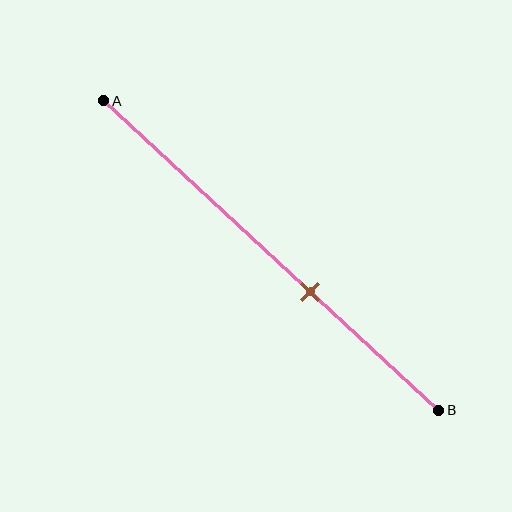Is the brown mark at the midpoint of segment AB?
No, the mark is at about 60% from A, not at the 50% midpoint.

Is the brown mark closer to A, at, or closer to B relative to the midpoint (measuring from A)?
The brown mark is closer to point B than the midpoint of segment AB.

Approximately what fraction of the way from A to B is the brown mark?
The brown mark is approximately 60% of the way from A to B.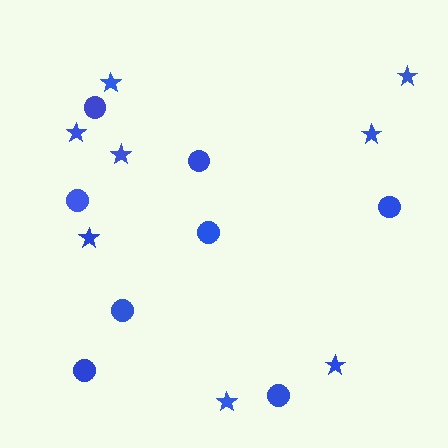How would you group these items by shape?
There are 2 groups: one group of circles (8) and one group of stars (8).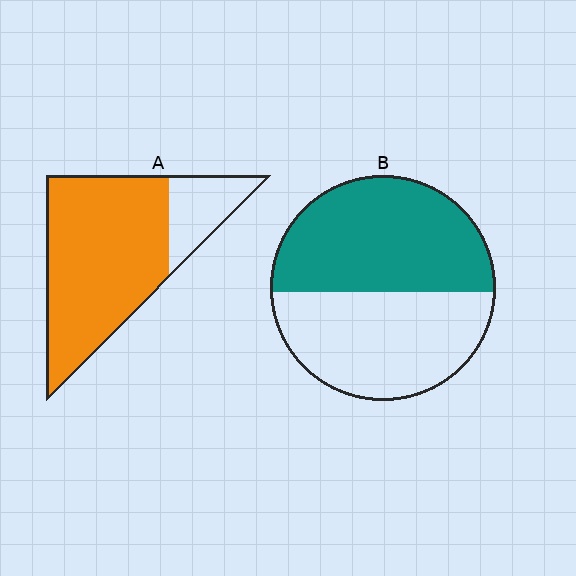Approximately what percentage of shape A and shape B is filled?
A is approximately 80% and B is approximately 50%.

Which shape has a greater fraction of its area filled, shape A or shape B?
Shape A.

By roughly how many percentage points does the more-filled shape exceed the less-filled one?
By roughly 25 percentage points (A over B).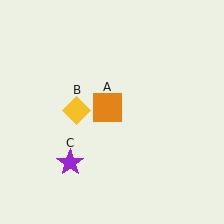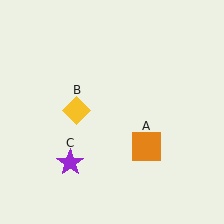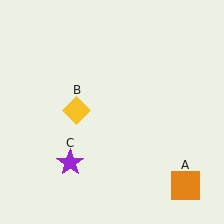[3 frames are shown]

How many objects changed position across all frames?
1 object changed position: orange square (object A).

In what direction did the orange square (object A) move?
The orange square (object A) moved down and to the right.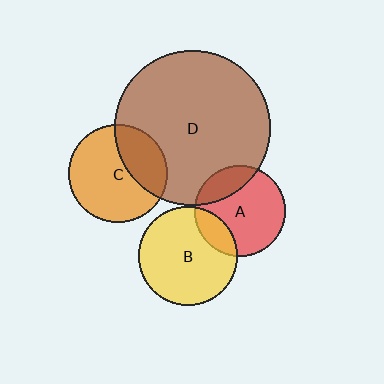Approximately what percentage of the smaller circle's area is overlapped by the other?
Approximately 30%.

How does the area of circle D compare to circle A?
Approximately 2.9 times.